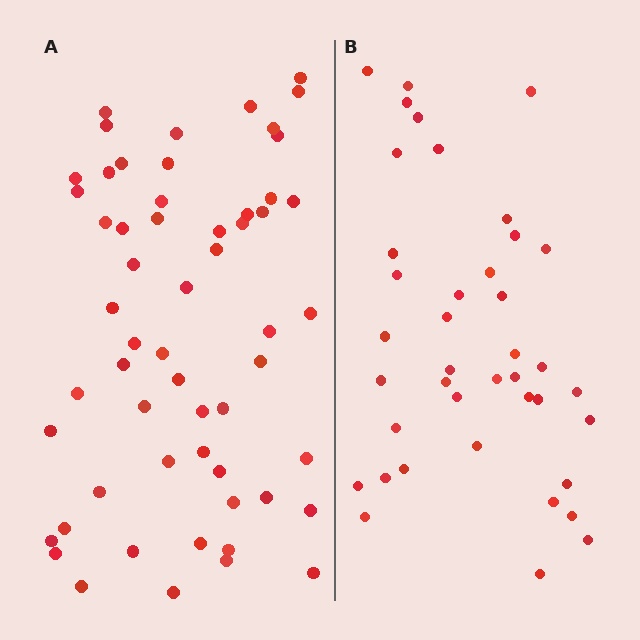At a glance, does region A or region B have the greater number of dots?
Region A (the left region) has more dots.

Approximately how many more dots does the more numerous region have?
Region A has approximately 15 more dots than region B.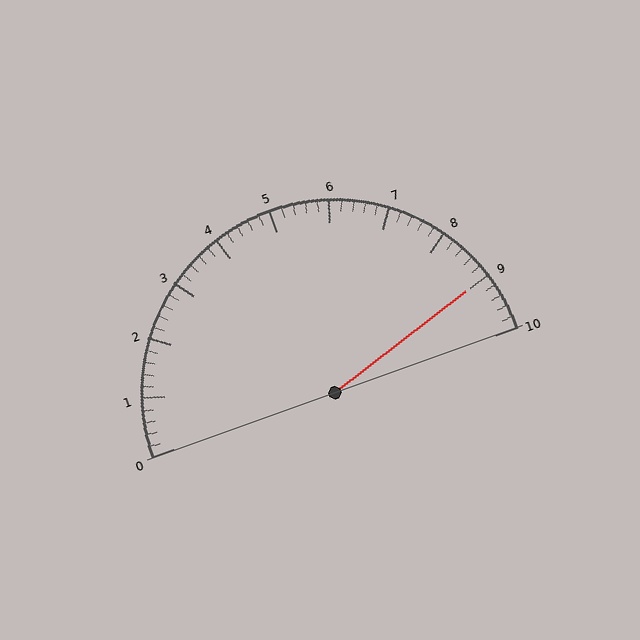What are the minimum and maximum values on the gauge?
The gauge ranges from 0 to 10.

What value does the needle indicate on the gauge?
The needle indicates approximately 9.0.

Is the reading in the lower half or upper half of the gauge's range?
The reading is in the upper half of the range (0 to 10).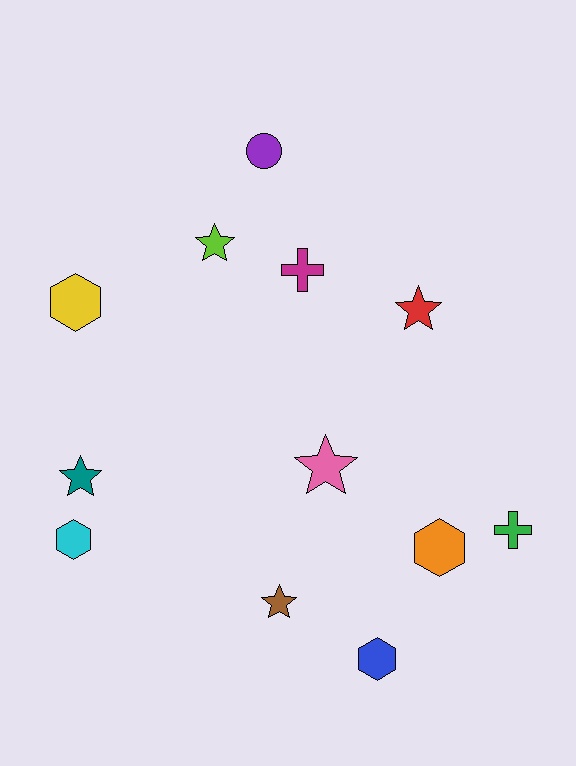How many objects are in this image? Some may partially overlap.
There are 12 objects.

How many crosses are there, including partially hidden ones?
There are 2 crosses.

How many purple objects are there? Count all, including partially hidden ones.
There is 1 purple object.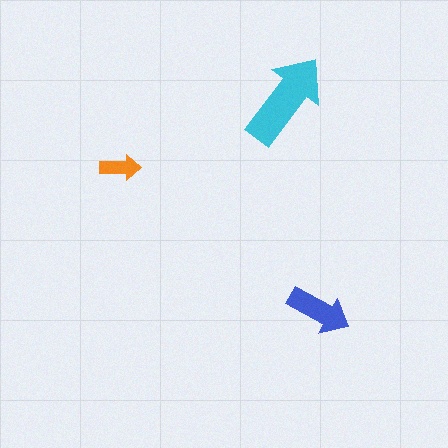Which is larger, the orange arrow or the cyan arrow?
The cyan one.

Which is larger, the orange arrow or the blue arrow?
The blue one.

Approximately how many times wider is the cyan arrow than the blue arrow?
About 1.5 times wider.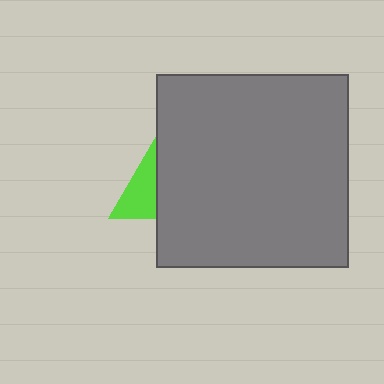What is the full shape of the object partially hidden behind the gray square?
The partially hidden object is a lime triangle.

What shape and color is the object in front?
The object in front is a gray square.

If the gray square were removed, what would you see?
You would see the complete lime triangle.